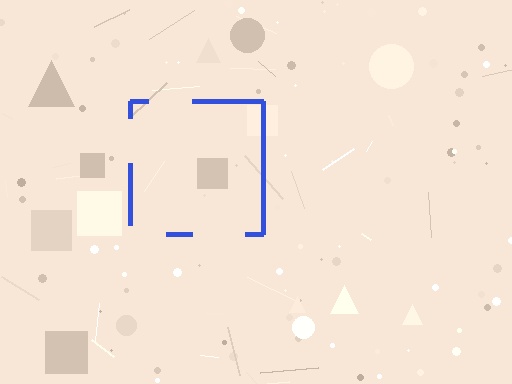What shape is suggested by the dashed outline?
The dashed outline suggests a square.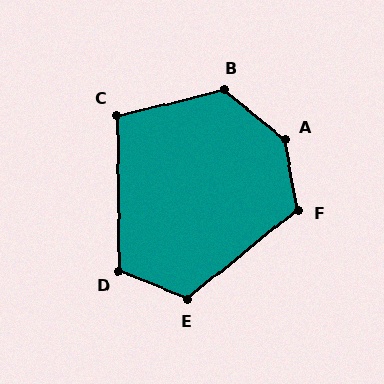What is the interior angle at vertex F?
Approximately 119 degrees (obtuse).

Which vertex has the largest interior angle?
A, at approximately 139 degrees.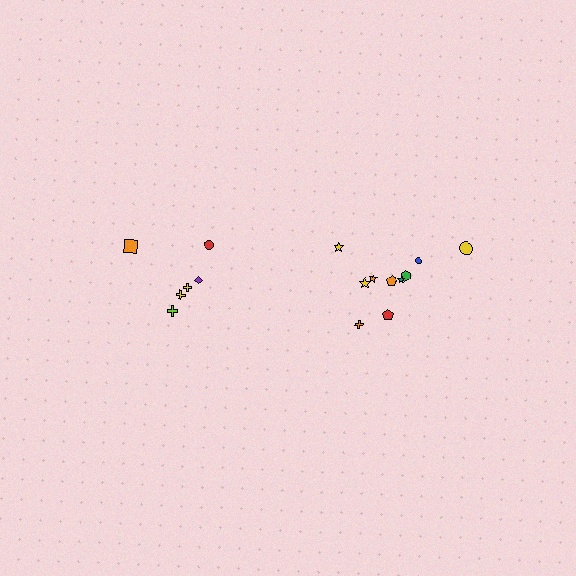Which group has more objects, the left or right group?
The right group.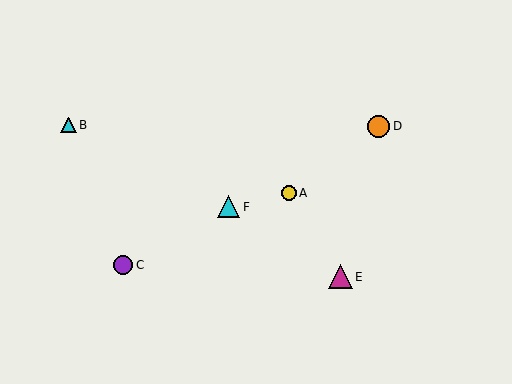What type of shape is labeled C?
Shape C is a purple circle.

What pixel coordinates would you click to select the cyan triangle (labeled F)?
Click at (229, 207) to select the cyan triangle F.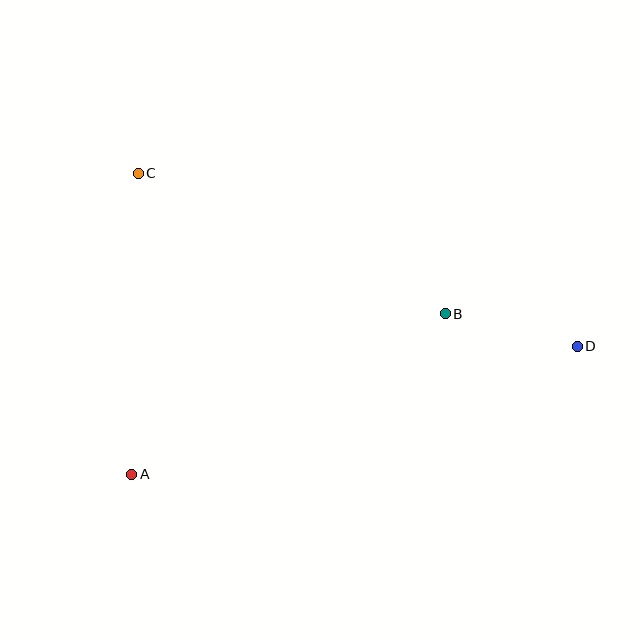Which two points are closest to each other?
Points B and D are closest to each other.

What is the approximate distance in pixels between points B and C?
The distance between B and C is approximately 337 pixels.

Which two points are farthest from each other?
Points C and D are farthest from each other.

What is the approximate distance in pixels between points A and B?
The distance between A and B is approximately 352 pixels.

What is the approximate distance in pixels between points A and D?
The distance between A and D is approximately 463 pixels.